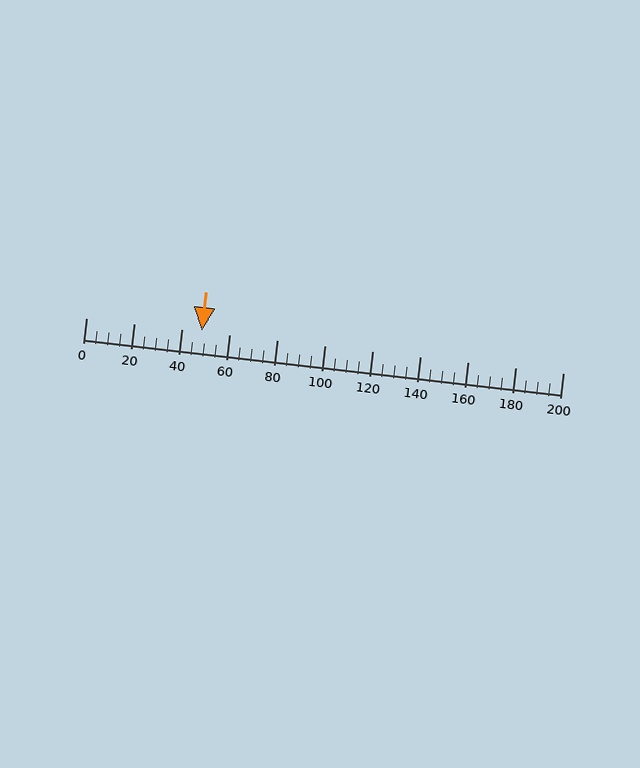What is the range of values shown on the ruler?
The ruler shows values from 0 to 200.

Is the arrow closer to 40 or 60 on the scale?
The arrow is closer to 40.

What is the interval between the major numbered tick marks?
The major tick marks are spaced 20 units apart.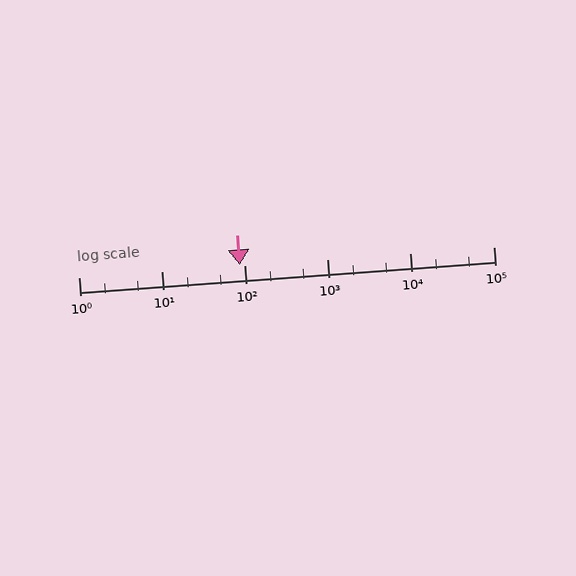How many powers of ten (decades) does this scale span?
The scale spans 5 decades, from 1 to 100000.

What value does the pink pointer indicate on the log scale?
The pointer indicates approximately 88.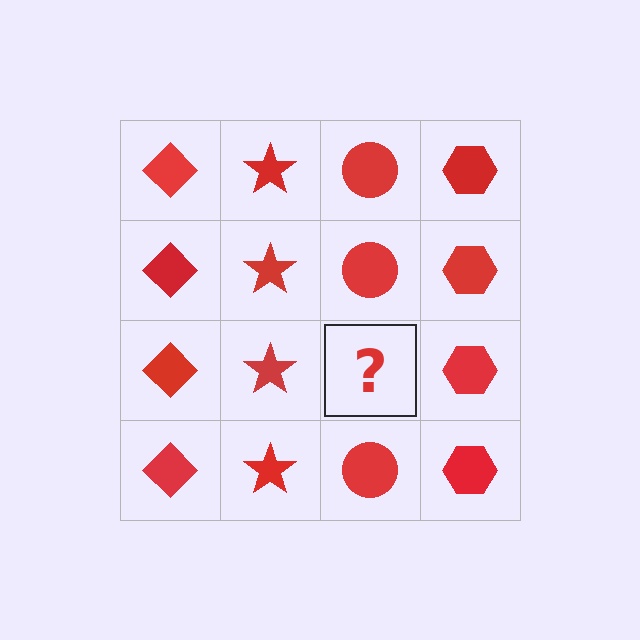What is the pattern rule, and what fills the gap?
The rule is that each column has a consistent shape. The gap should be filled with a red circle.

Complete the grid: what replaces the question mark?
The question mark should be replaced with a red circle.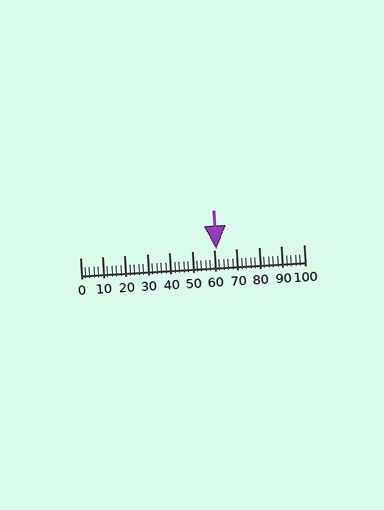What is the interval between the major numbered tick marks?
The major tick marks are spaced 10 units apart.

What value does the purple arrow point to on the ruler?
The purple arrow points to approximately 61.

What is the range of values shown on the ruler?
The ruler shows values from 0 to 100.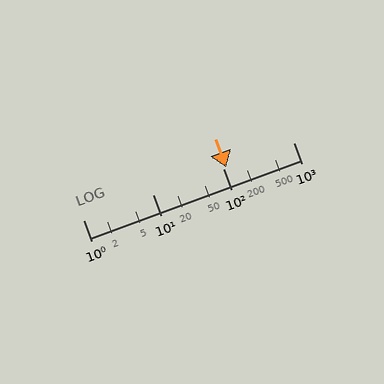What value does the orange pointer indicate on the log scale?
The pointer indicates approximately 110.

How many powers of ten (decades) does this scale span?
The scale spans 3 decades, from 1 to 1000.